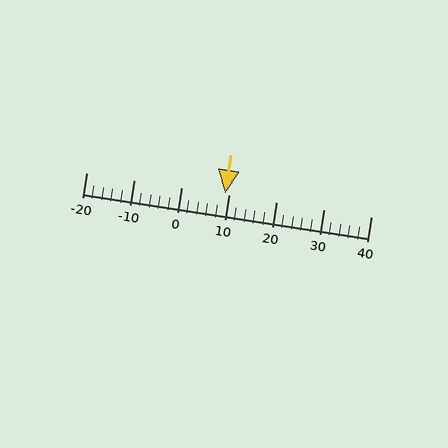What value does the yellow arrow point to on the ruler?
The yellow arrow points to approximately 9.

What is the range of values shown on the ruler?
The ruler shows values from -20 to 40.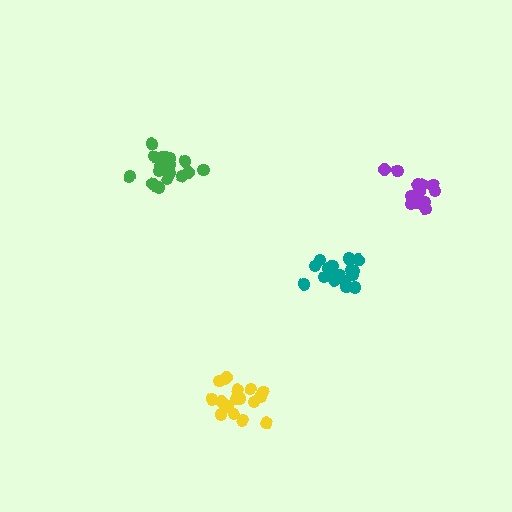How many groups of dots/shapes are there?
There are 4 groups.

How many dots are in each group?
Group 1: 15 dots, Group 2: 19 dots, Group 3: 18 dots, Group 4: 18 dots (70 total).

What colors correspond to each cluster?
The clusters are colored: purple, teal, green, yellow.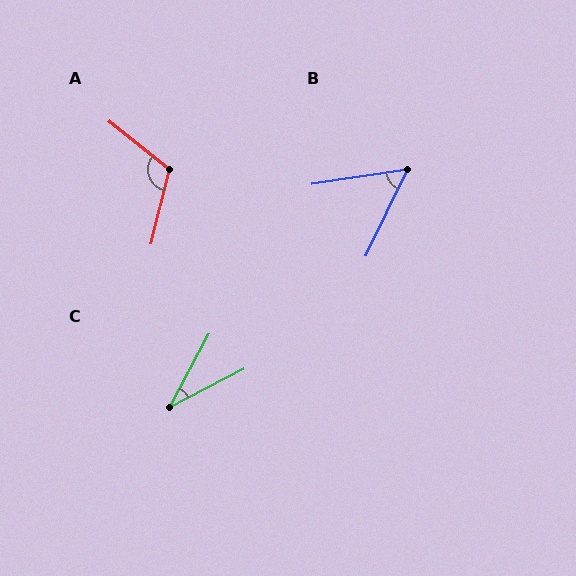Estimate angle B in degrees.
Approximately 56 degrees.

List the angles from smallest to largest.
C (35°), B (56°), A (115°).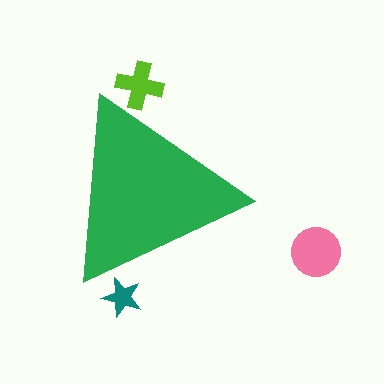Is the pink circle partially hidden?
No, the pink circle is fully visible.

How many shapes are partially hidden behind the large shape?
2 shapes are partially hidden.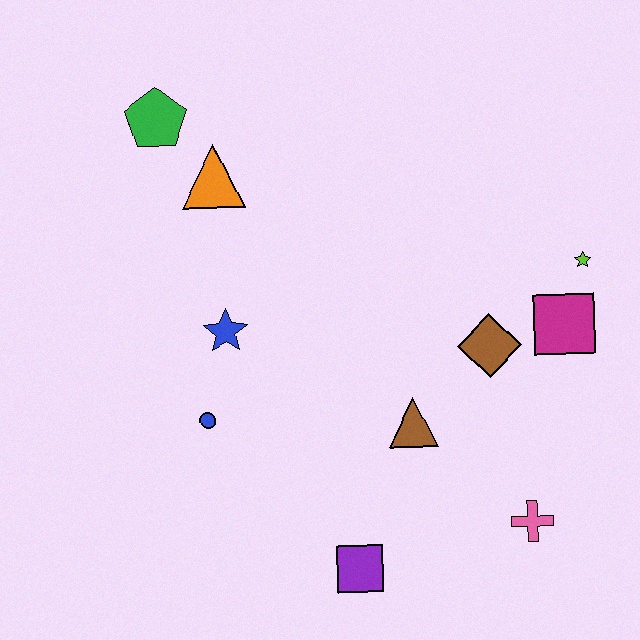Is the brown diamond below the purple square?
No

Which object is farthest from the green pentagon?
The pink cross is farthest from the green pentagon.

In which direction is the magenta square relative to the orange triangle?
The magenta square is to the right of the orange triangle.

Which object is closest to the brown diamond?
The magenta square is closest to the brown diamond.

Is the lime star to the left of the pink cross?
No